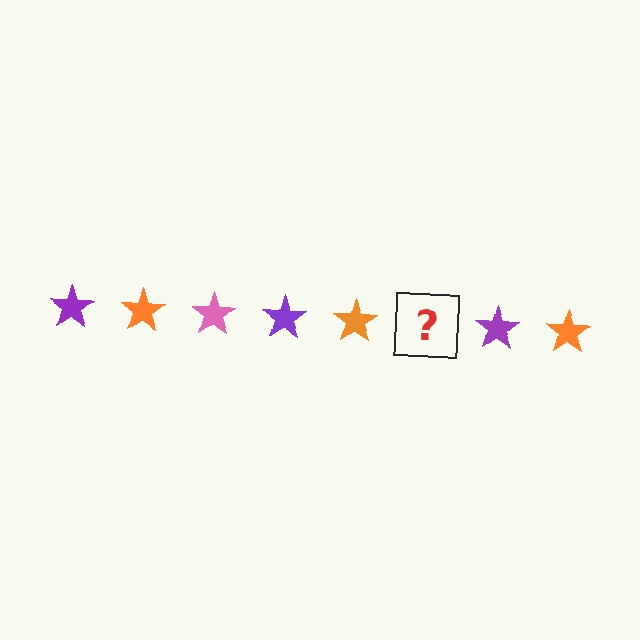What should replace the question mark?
The question mark should be replaced with a pink star.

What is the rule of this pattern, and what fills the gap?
The rule is that the pattern cycles through purple, orange, pink stars. The gap should be filled with a pink star.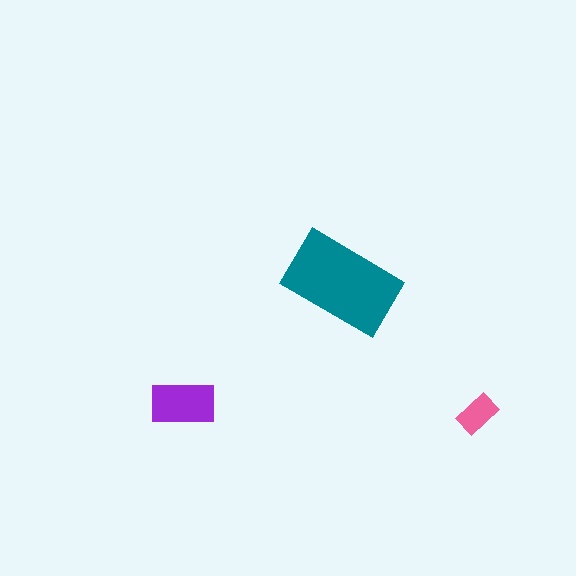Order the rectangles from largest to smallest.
the teal one, the purple one, the pink one.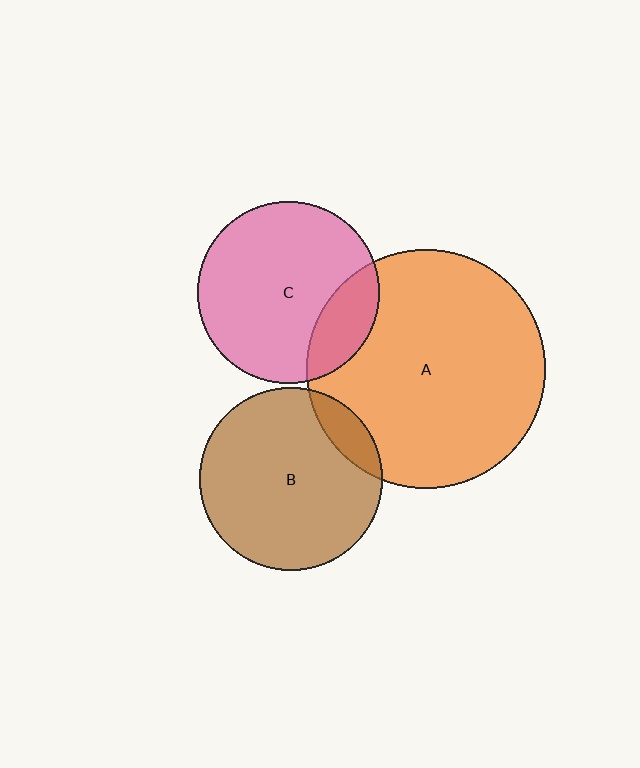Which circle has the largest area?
Circle A (orange).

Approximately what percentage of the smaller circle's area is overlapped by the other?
Approximately 10%.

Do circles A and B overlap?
Yes.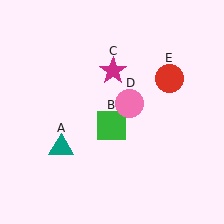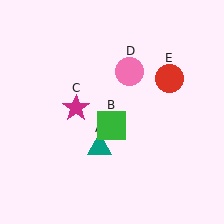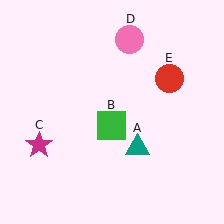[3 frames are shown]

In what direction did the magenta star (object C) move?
The magenta star (object C) moved down and to the left.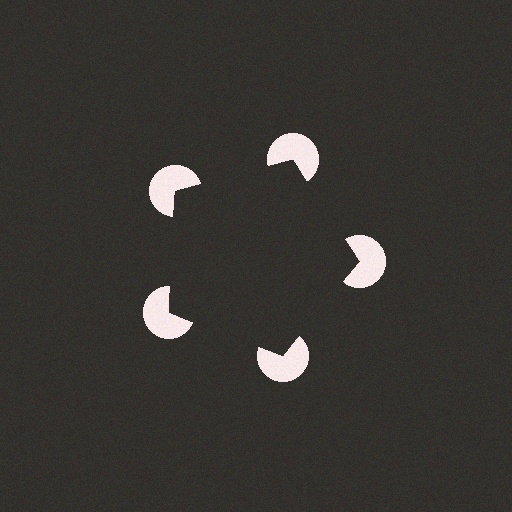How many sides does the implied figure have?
5 sides.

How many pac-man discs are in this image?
There are 5 — one at each vertex of the illusory pentagon.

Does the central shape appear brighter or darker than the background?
It typically appears slightly darker than the background, even though no actual brightness change is drawn.